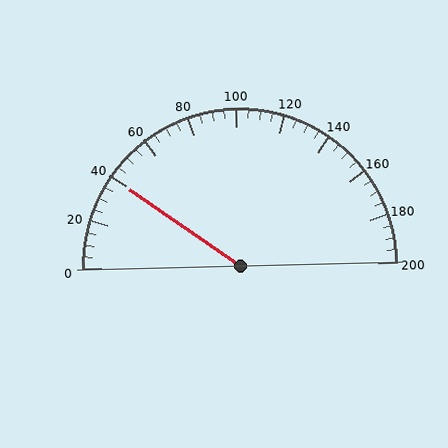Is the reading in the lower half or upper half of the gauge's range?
The reading is in the lower half of the range (0 to 200).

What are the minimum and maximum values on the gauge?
The gauge ranges from 0 to 200.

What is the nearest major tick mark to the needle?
The nearest major tick mark is 40.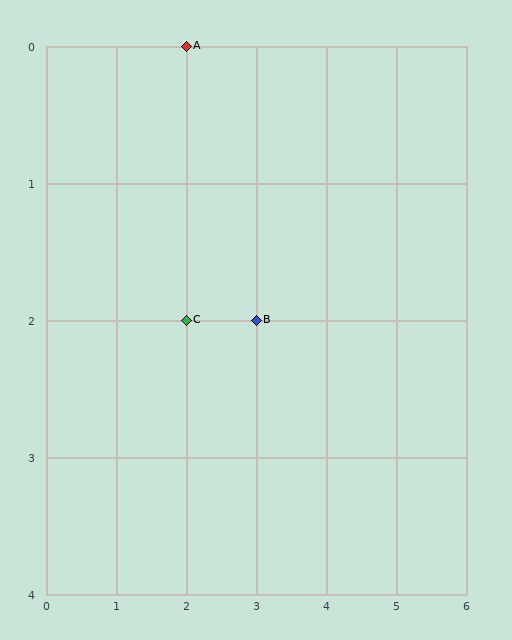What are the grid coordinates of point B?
Point B is at grid coordinates (3, 2).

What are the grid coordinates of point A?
Point A is at grid coordinates (2, 0).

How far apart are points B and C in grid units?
Points B and C are 1 column apart.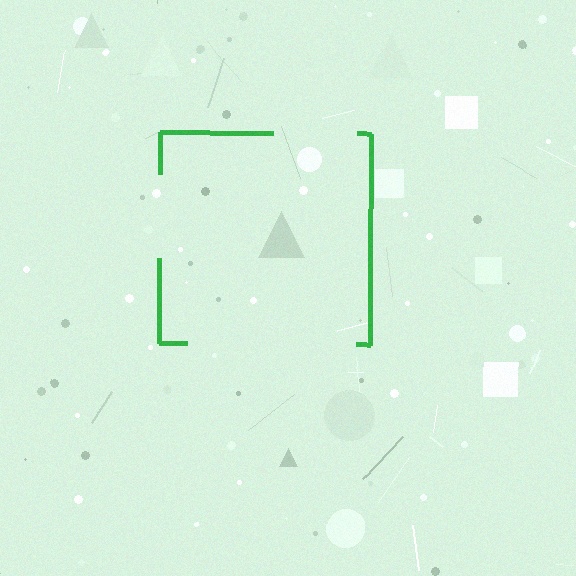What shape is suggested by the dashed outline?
The dashed outline suggests a square.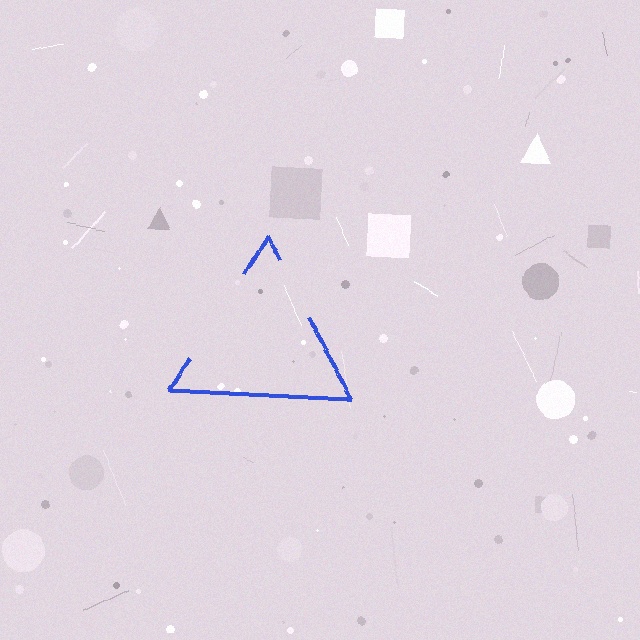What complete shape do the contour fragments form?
The contour fragments form a triangle.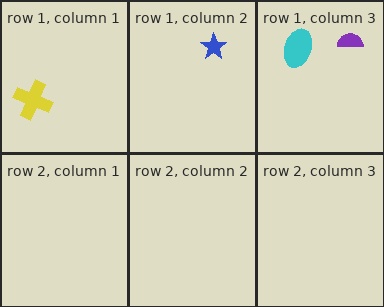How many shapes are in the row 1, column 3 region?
2.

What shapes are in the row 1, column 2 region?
The blue star.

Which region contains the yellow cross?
The row 1, column 1 region.